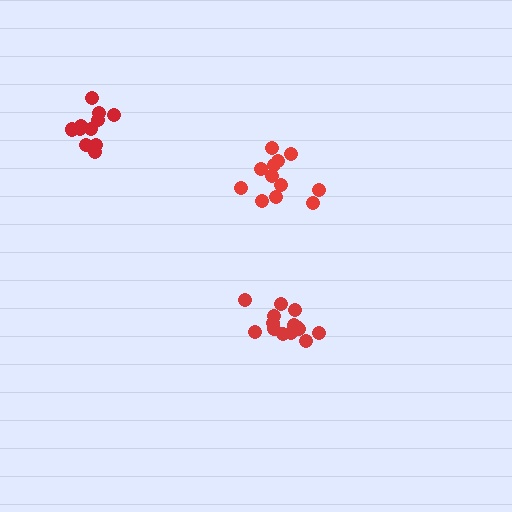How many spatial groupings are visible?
There are 3 spatial groupings.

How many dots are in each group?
Group 1: 14 dots, Group 2: 12 dots, Group 3: 12 dots (38 total).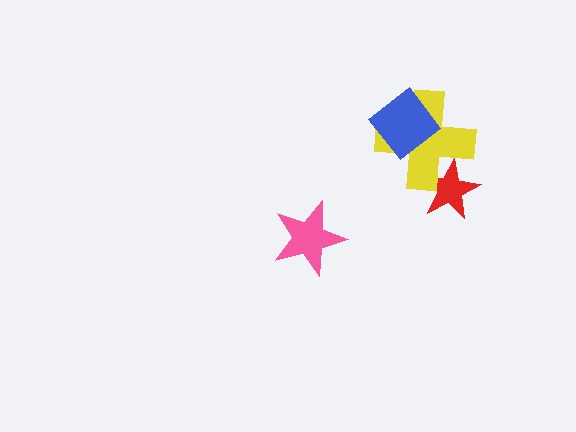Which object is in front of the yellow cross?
The blue diamond is in front of the yellow cross.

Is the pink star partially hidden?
No, no other shape covers it.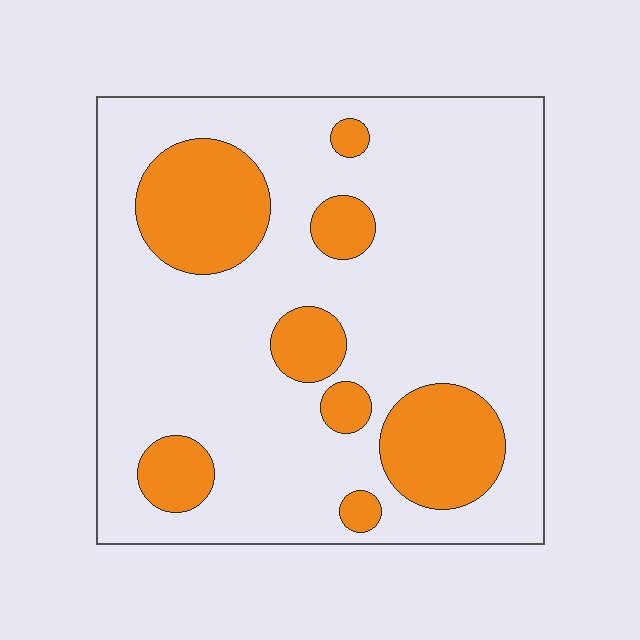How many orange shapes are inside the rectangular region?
8.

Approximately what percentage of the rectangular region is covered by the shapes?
Approximately 20%.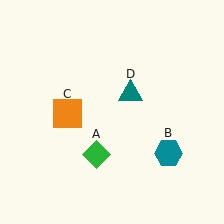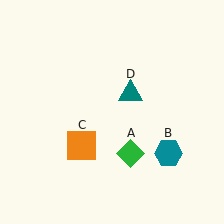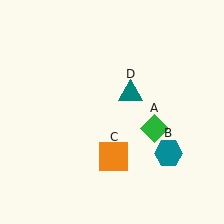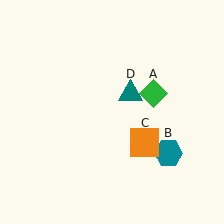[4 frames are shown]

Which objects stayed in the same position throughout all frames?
Teal hexagon (object B) and teal triangle (object D) remained stationary.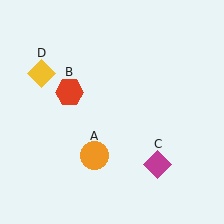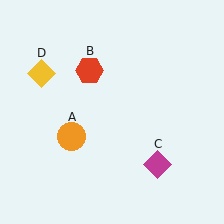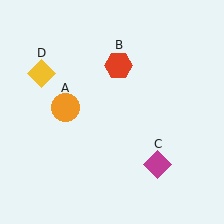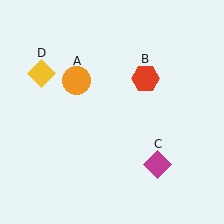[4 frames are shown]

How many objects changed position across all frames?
2 objects changed position: orange circle (object A), red hexagon (object B).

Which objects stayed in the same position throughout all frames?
Magenta diamond (object C) and yellow diamond (object D) remained stationary.